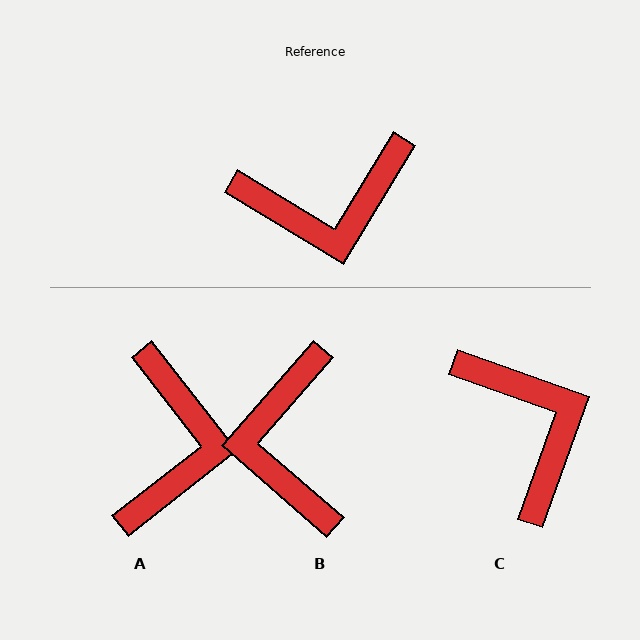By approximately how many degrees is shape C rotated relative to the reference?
Approximately 102 degrees counter-clockwise.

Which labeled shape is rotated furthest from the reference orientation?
C, about 102 degrees away.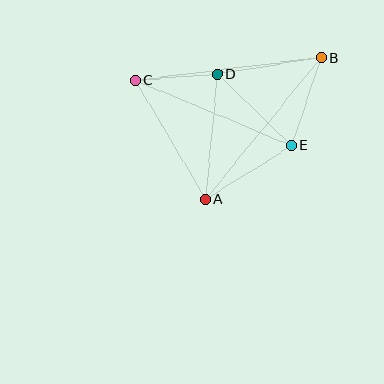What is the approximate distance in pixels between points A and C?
The distance between A and C is approximately 138 pixels.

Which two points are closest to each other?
Points C and D are closest to each other.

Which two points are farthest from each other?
Points B and C are farthest from each other.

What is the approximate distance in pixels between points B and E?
The distance between B and E is approximately 92 pixels.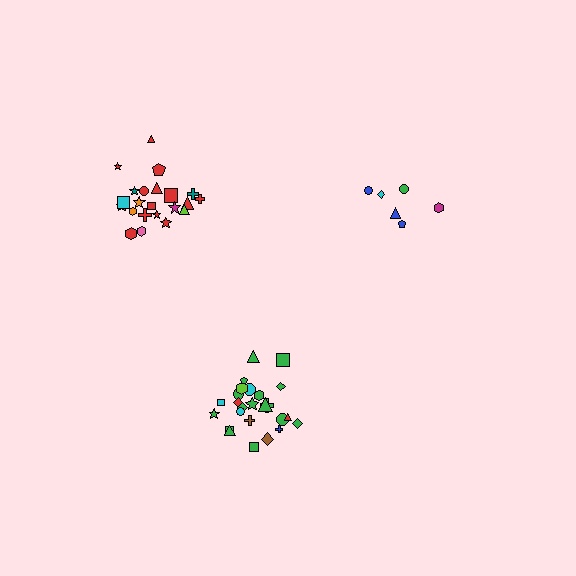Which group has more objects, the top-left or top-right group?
The top-left group.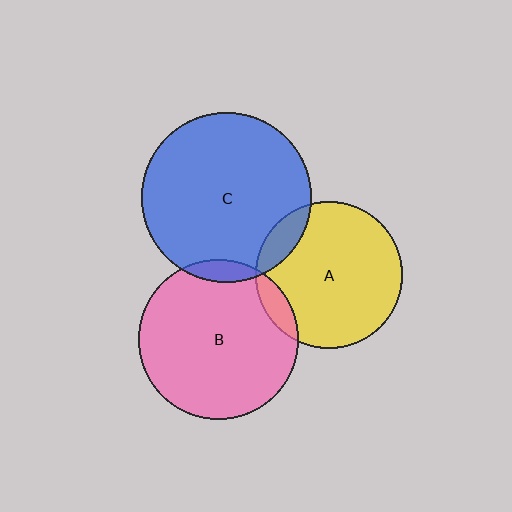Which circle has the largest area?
Circle C (blue).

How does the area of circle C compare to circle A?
Approximately 1.3 times.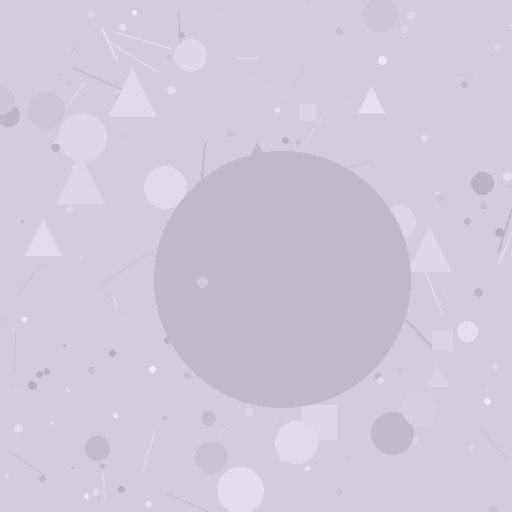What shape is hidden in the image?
A circle is hidden in the image.